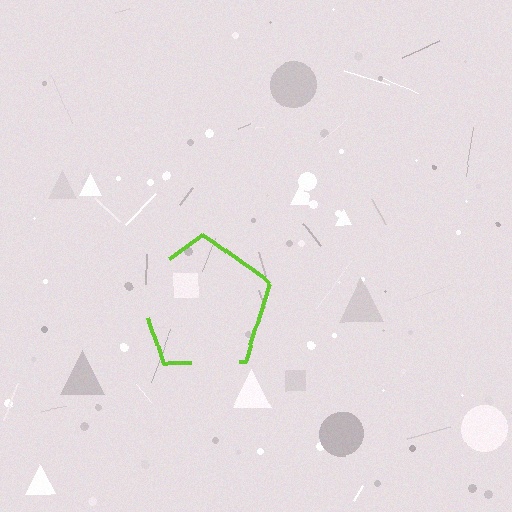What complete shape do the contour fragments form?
The contour fragments form a pentagon.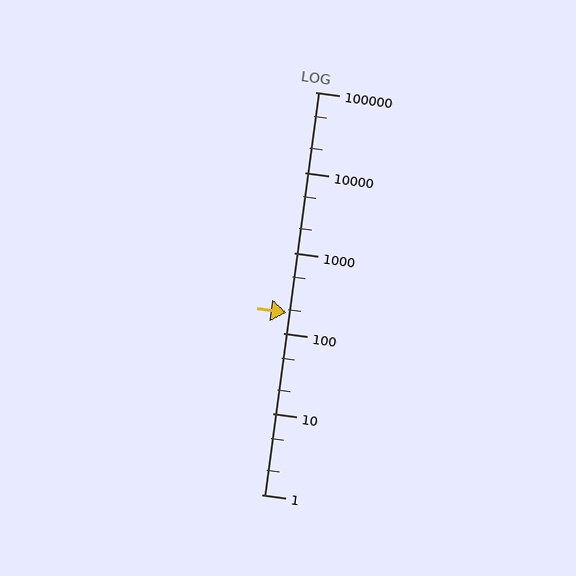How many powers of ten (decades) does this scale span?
The scale spans 5 decades, from 1 to 100000.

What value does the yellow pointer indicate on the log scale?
The pointer indicates approximately 180.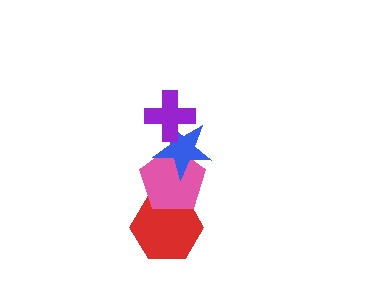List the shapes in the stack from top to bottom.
From top to bottom: the purple cross, the blue star, the pink pentagon, the red hexagon.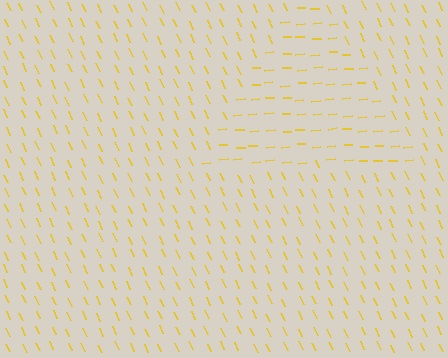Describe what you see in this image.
The image is filled with small yellow line segments. A triangle region in the image has lines oriented differently from the surrounding lines, creating a visible texture boundary.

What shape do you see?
I see a triangle.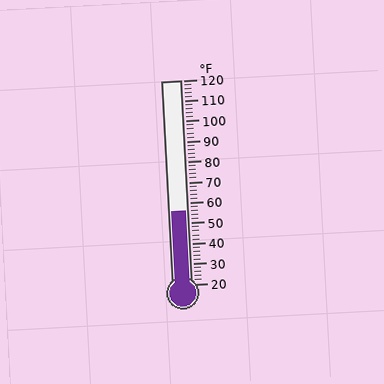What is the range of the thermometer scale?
The thermometer scale ranges from 20°F to 120°F.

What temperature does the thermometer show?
The thermometer shows approximately 56°F.